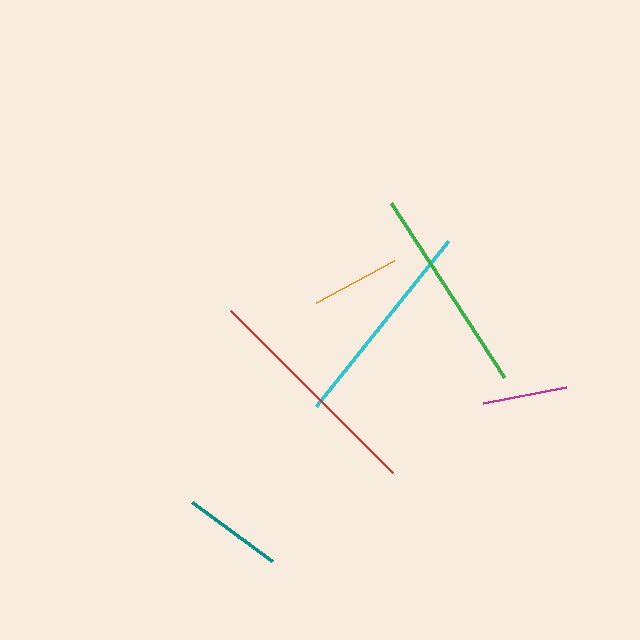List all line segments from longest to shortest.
From longest to shortest: red, cyan, green, teal, orange, magenta.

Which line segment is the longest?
The red line is the longest at approximately 229 pixels.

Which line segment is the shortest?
The magenta line is the shortest at approximately 84 pixels.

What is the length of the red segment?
The red segment is approximately 229 pixels long.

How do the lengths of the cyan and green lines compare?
The cyan and green lines are approximately the same length.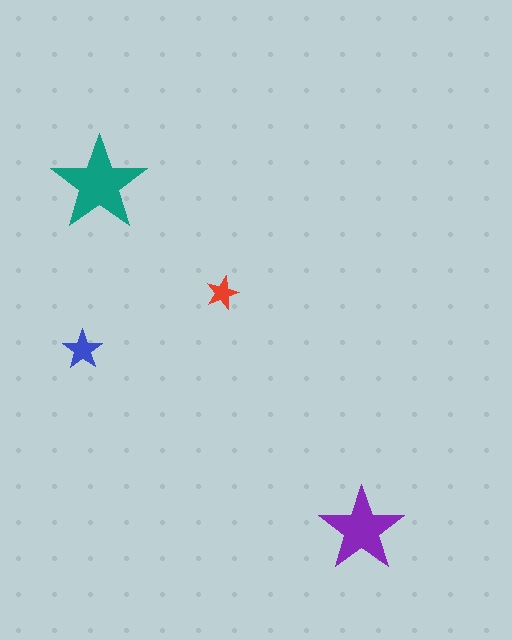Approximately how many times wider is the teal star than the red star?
About 3 times wider.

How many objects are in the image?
There are 4 objects in the image.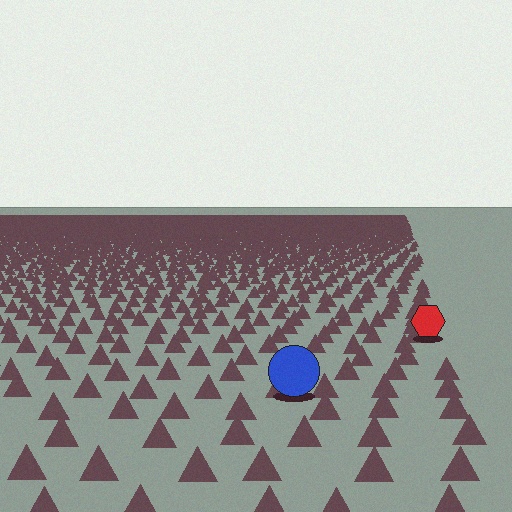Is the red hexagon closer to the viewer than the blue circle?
No. The blue circle is closer — you can tell from the texture gradient: the ground texture is coarser near it.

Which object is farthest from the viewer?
The red hexagon is farthest from the viewer. It appears smaller and the ground texture around it is denser.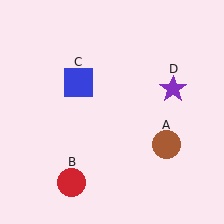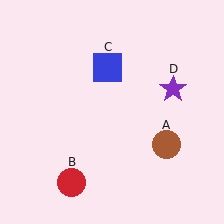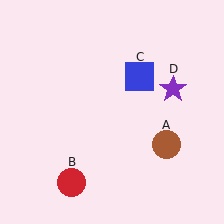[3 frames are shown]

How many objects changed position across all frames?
1 object changed position: blue square (object C).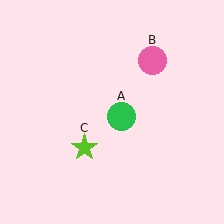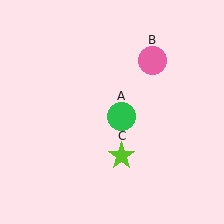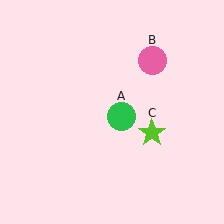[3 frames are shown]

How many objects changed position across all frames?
1 object changed position: lime star (object C).